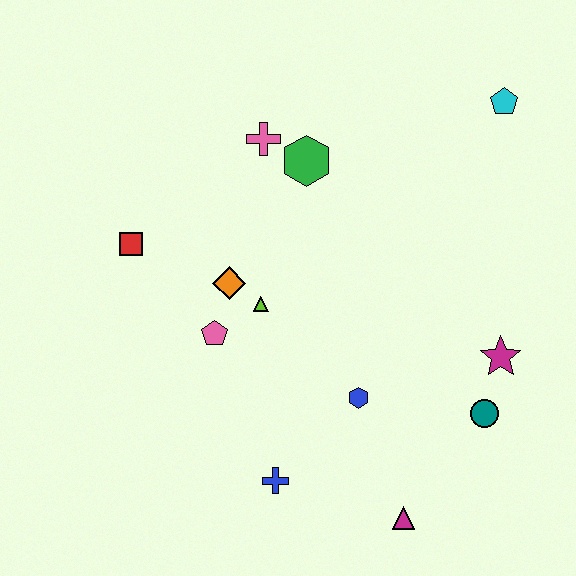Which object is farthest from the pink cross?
The magenta triangle is farthest from the pink cross.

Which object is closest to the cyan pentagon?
The green hexagon is closest to the cyan pentagon.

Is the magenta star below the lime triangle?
Yes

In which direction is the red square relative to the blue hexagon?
The red square is to the left of the blue hexagon.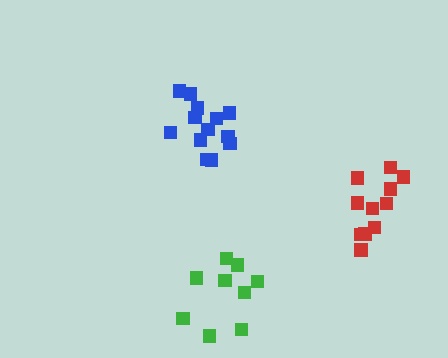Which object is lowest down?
The green cluster is bottommost.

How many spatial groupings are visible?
There are 3 spatial groupings.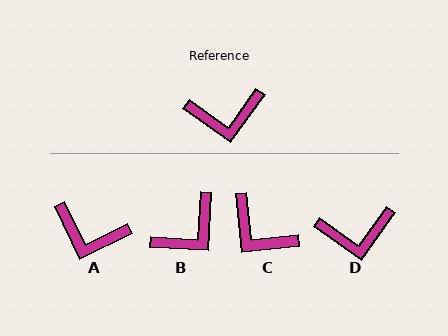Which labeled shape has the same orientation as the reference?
D.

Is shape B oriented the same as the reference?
No, it is off by about 32 degrees.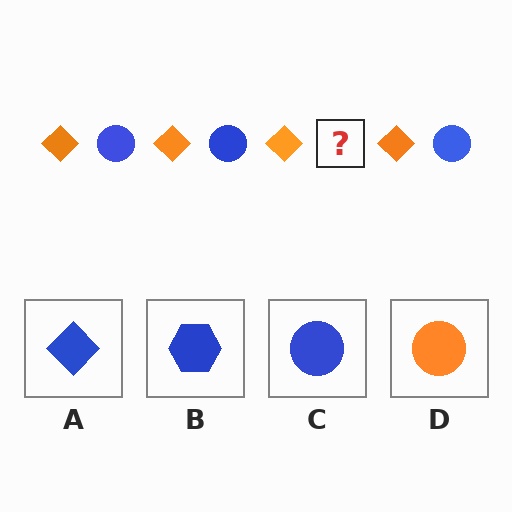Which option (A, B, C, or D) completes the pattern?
C.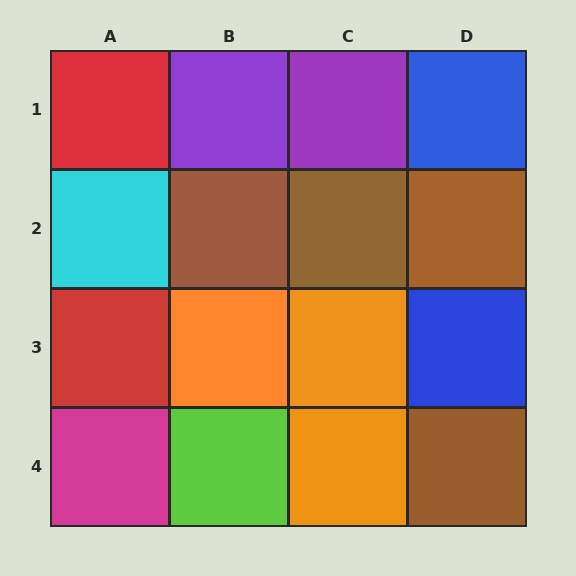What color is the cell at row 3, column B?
Orange.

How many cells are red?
2 cells are red.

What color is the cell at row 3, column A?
Red.